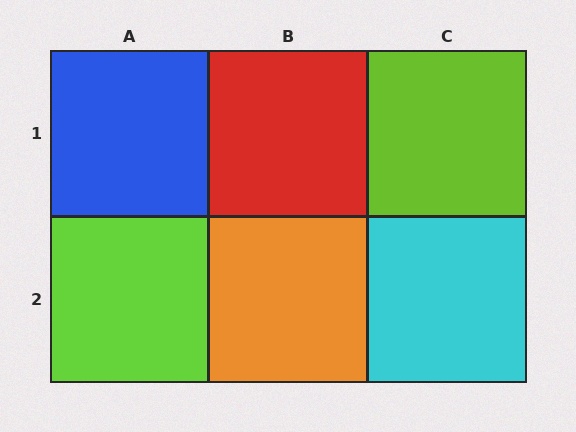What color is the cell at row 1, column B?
Red.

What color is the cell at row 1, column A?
Blue.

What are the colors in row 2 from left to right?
Lime, orange, cyan.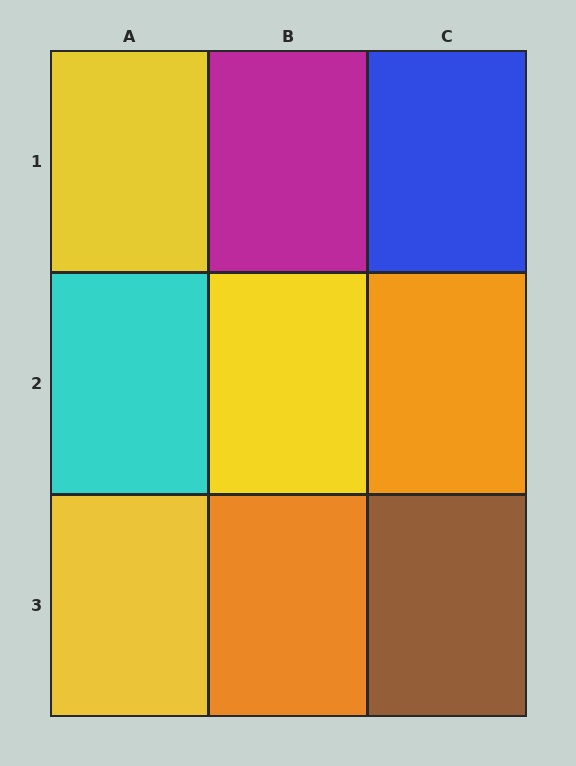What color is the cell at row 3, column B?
Orange.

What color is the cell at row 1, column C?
Blue.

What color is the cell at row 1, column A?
Yellow.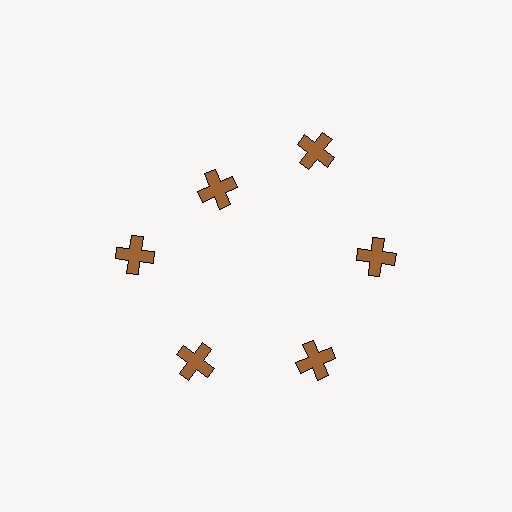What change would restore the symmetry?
The symmetry would be restored by moving it outward, back onto the ring so that all 6 crosses sit at equal angles and equal distance from the center.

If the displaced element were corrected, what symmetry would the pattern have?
It would have 6-fold rotational symmetry — the pattern would map onto itself every 60 degrees.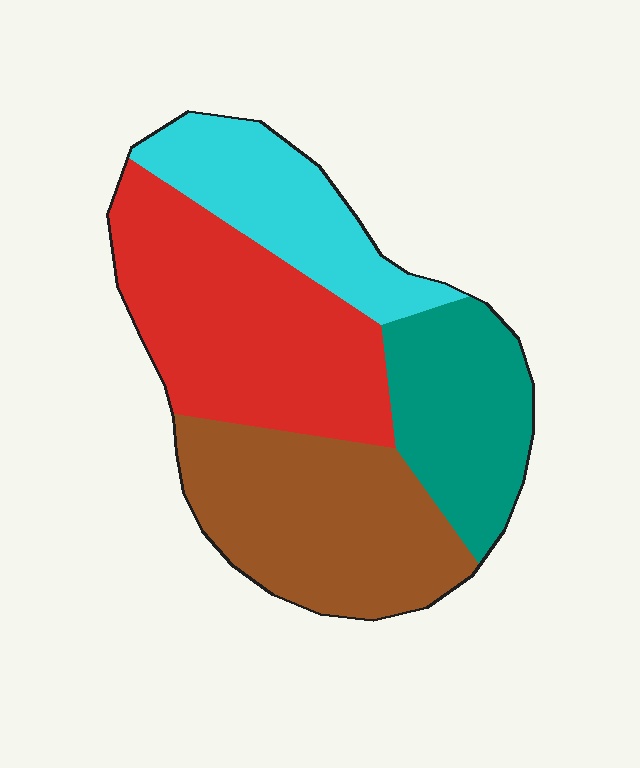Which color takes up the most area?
Red, at roughly 35%.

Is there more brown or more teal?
Brown.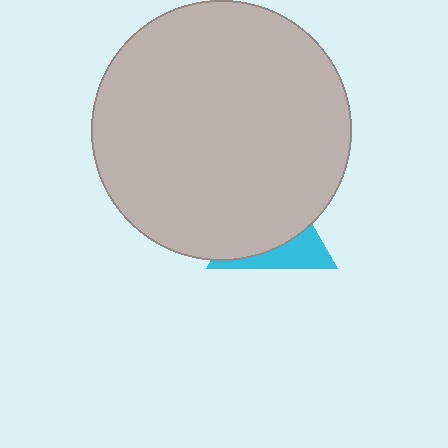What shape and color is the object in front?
The object in front is a light gray circle.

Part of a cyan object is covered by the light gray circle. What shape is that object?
It is a triangle.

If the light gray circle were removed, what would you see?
You would see the complete cyan triangle.